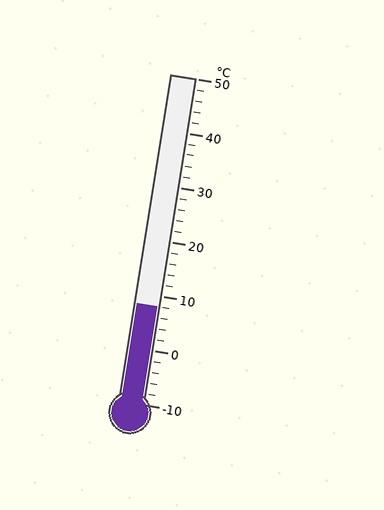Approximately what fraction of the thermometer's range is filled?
The thermometer is filled to approximately 30% of its range.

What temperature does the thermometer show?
The thermometer shows approximately 8°C.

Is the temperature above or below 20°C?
The temperature is below 20°C.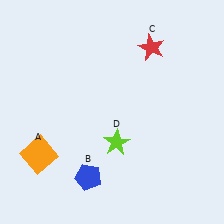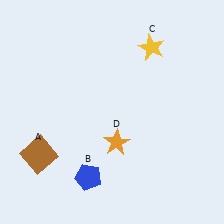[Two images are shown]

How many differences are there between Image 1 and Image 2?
There are 3 differences between the two images.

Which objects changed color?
A changed from orange to brown. C changed from red to yellow. D changed from lime to orange.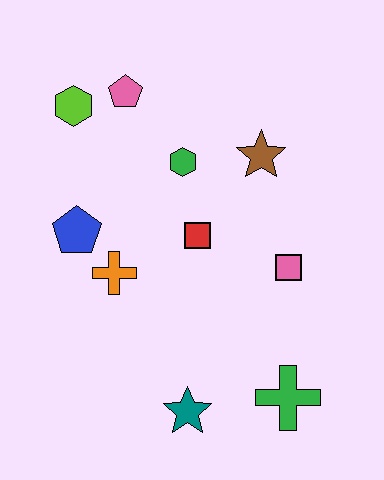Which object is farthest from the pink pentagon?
The green cross is farthest from the pink pentagon.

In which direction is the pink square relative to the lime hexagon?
The pink square is to the right of the lime hexagon.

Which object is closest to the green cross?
The teal star is closest to the green cross.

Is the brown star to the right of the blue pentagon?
Yes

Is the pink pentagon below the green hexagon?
No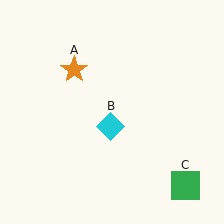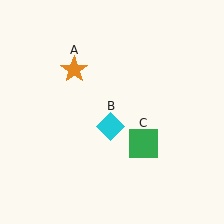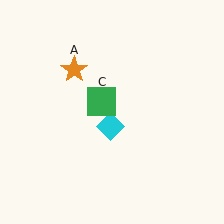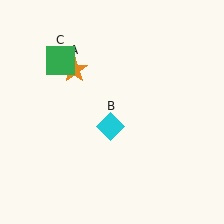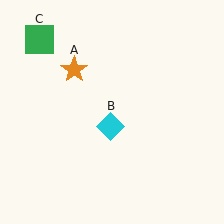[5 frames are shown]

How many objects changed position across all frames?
1 object changed position: green square (object C).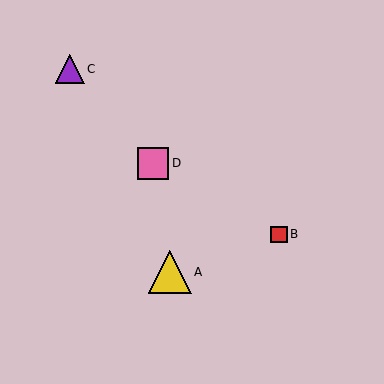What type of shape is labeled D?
Shape D is a pink square.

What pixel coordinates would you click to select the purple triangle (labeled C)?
Click at (70, 69) to select the purple triangle C.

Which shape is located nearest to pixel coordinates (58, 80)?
The purple triangle (labeled C) at (70, 69) is nearest to that location.